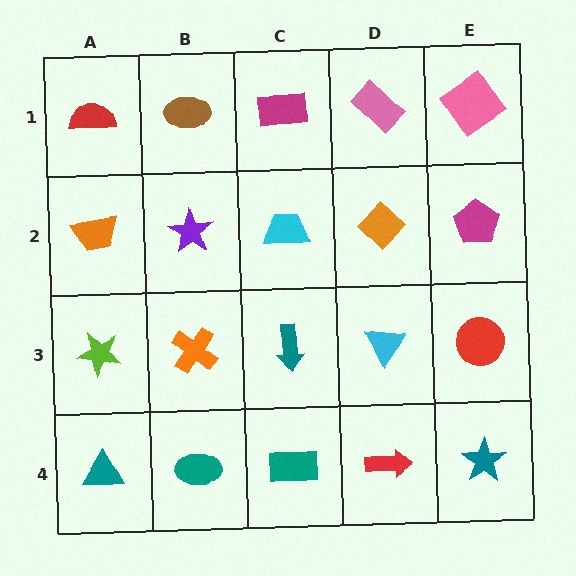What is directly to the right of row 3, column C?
A cyan triangle.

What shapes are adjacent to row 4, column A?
A lime star (row 3, column A), a teal ellipse (row 4, column B).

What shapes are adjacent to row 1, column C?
A cyan trapezoid (row 2, column C), a brown ellipse (row 1, column B), a pink rectangle (row 1, column D).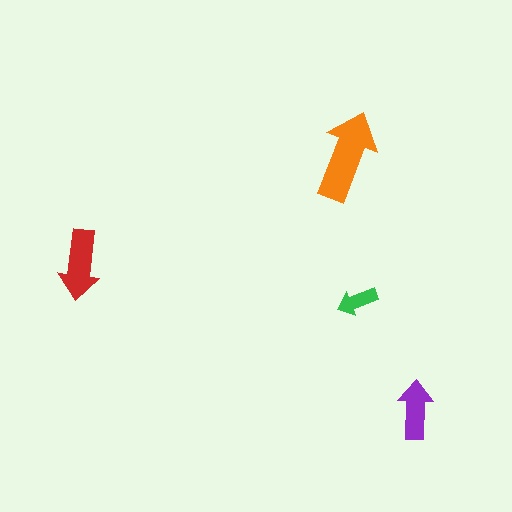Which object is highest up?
The orange arrow is topmost.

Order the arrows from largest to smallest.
the orange one, the red one, the purple one, the green one.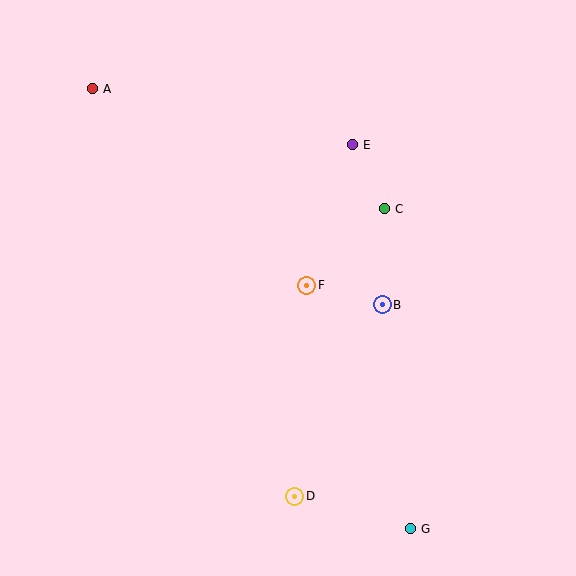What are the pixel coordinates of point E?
Point E is at (352, 145).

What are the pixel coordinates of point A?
Point A is at (92, 89).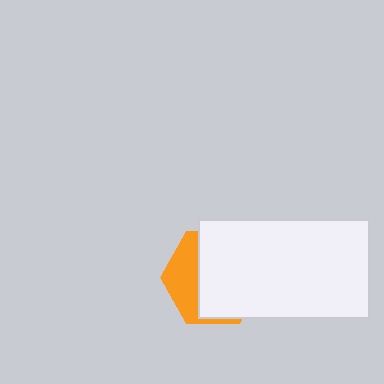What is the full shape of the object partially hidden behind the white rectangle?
The partially hidden object is an orange hexagon.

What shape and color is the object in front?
The object in front is a white rectangle.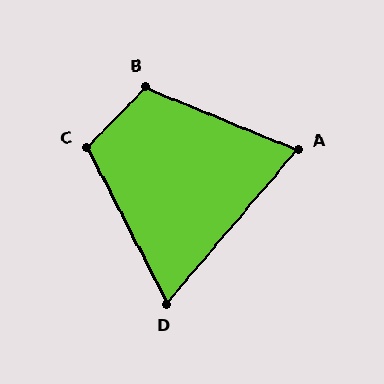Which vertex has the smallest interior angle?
D, at approximately 68 degrees.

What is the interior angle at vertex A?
Approximately 72 degrees (acute).